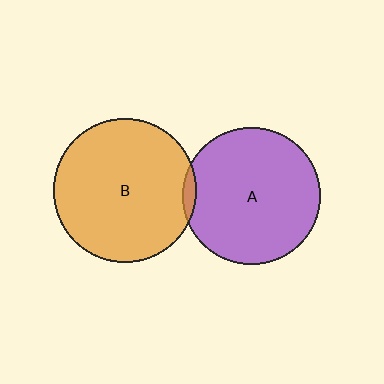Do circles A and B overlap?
Yes.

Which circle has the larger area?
Circle B (orange).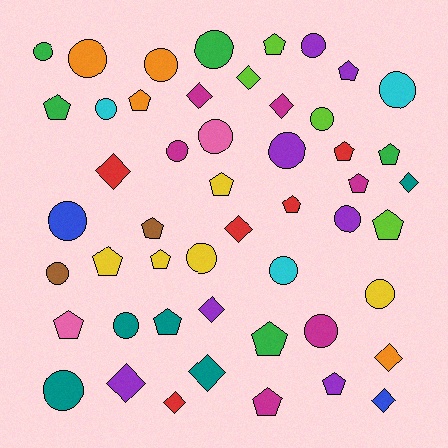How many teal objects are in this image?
There are 5 teal objects.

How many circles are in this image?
There are 20 circles.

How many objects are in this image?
There are 50 objects.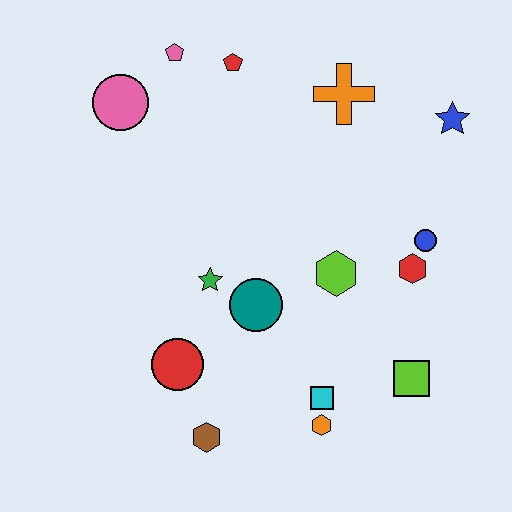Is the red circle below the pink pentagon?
Yes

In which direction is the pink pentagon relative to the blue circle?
The pink pentagon is to the left of the blue circle.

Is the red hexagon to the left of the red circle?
No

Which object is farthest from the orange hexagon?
The pink pentagon is farthest from the orange hexagon.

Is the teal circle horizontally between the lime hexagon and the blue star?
No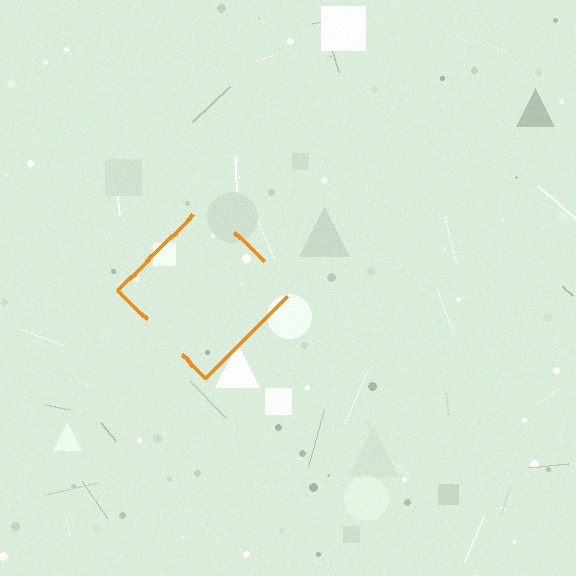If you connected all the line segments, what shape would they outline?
They would outline a diamond.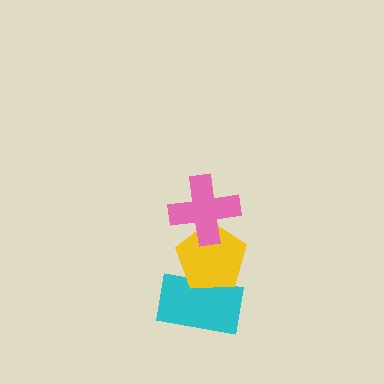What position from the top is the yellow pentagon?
The yellow pentagon is 2nd from the top.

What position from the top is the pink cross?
The pink cross is 1st from the top.